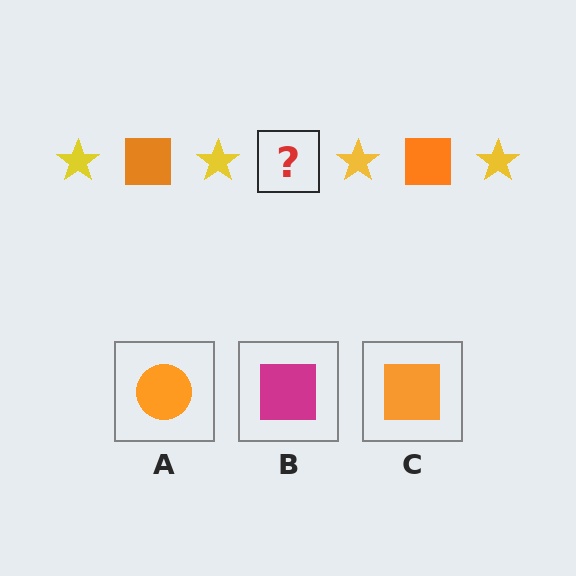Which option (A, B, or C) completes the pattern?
C.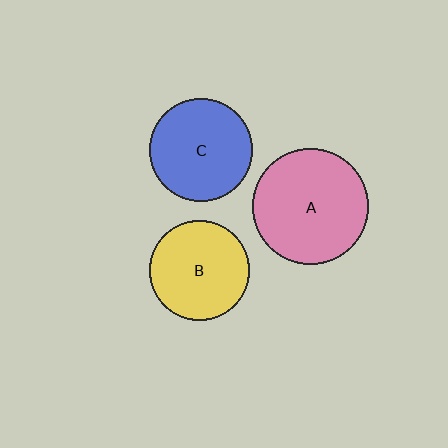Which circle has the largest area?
Circle A (pink).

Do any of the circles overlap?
No, none of the circles overlap.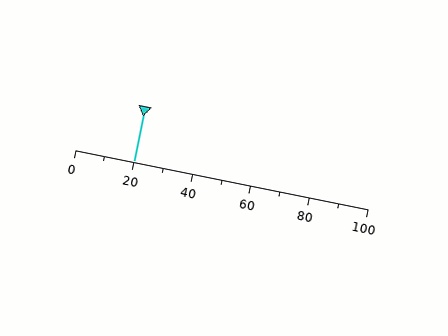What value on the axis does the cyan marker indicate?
The marker indicates approximately 20.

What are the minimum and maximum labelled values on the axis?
The axis runs from 0 to 100.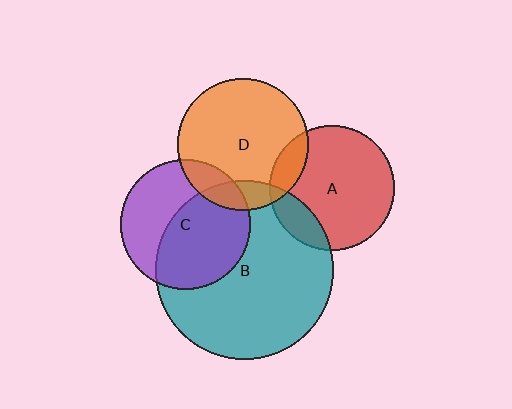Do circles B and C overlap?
Yes.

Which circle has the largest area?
Circle B (teal).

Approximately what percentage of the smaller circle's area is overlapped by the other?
Approximately 55%.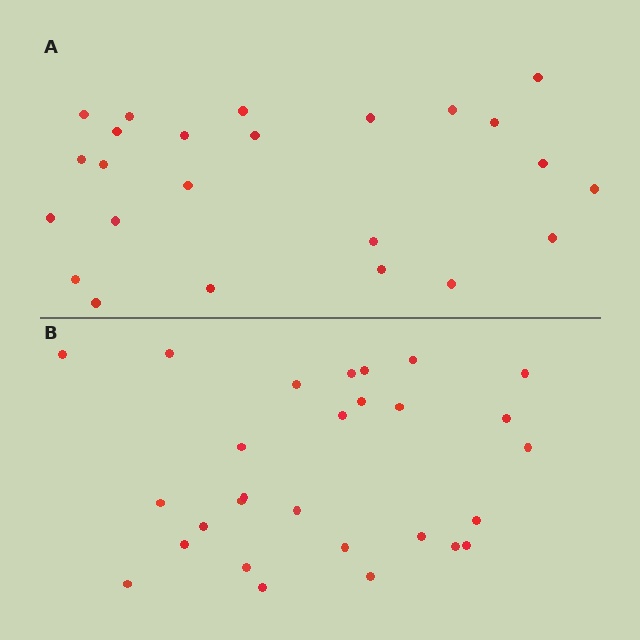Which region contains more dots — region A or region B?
Region B (the bottom region) has more dots.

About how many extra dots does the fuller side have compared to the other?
Region B has about 4 more dots than region A.